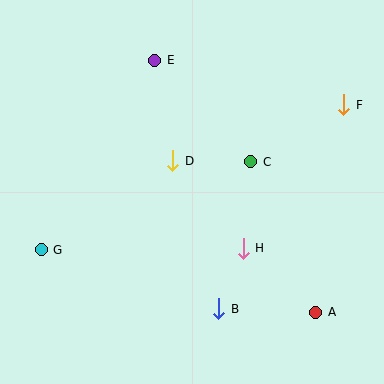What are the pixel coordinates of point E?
Point E is at (155, 60).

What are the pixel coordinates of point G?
Point G is at (41, 250).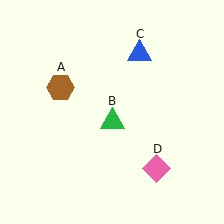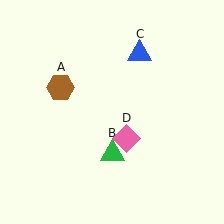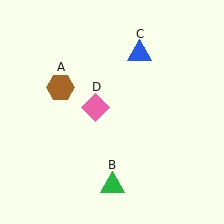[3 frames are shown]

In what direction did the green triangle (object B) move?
The green triangle (object B) moved down.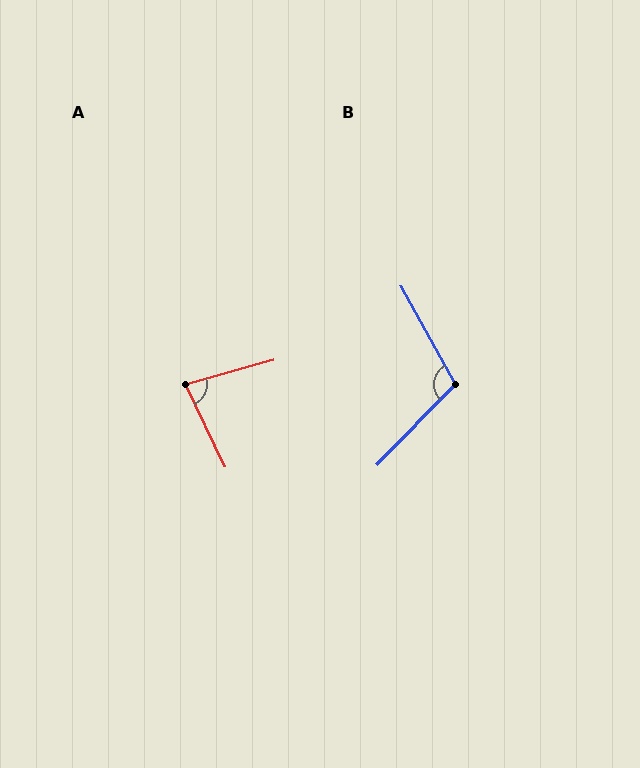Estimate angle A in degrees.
Approximately 79 degrees.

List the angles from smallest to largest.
A (79°), B (107°).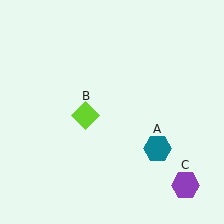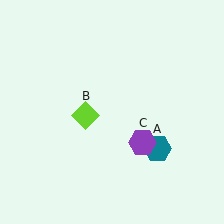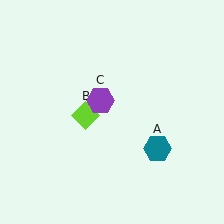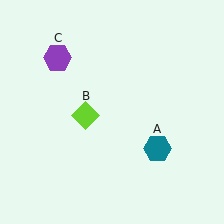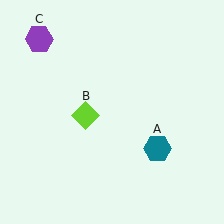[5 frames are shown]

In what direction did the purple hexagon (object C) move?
The purple hexagon (object C) moved up and to the left.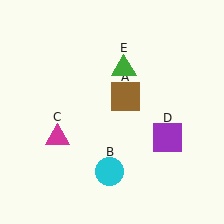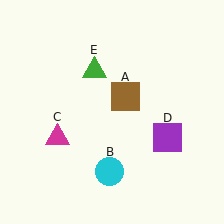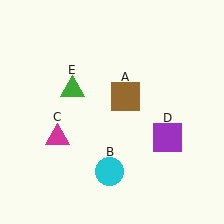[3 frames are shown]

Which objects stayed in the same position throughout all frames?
Brown square (object A) and cyan circle (object B) and magenta triangle (object C) and purple square (object D) remained stationary.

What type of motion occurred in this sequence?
The green triangle (object E) rotated counterclockwise around the center of the scene.